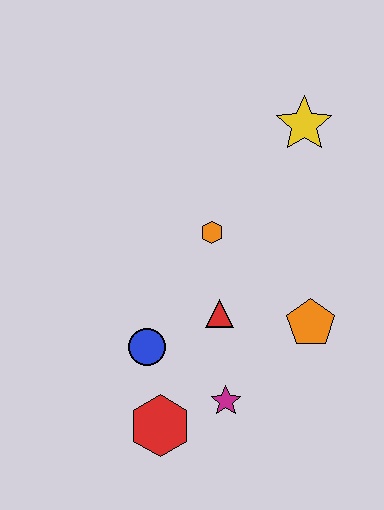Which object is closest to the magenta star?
The red hexagon is closest to the magenta star.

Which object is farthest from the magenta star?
The yellow star is farthest from the magenta star.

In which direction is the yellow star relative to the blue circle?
The yellow star is above the blue circle.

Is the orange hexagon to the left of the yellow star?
Yes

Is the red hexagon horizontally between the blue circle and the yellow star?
Yes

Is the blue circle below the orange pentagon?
Yes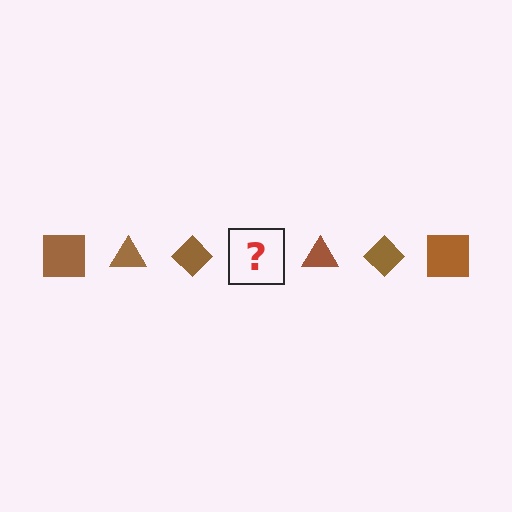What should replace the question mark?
The question mark should be replaced with a brown square.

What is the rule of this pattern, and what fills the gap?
The rule is that the pattern cycles through square, triangle, diamond shapes in brown. The gap should be filled with a brown square.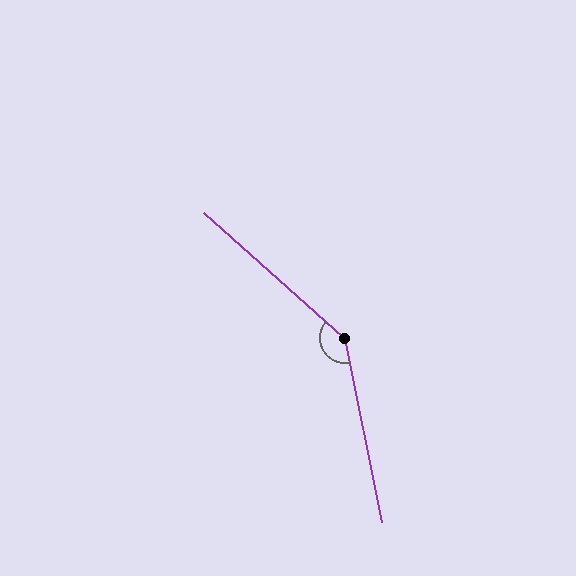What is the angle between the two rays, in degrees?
Approximately 143 degrees.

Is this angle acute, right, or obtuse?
It is obtuse.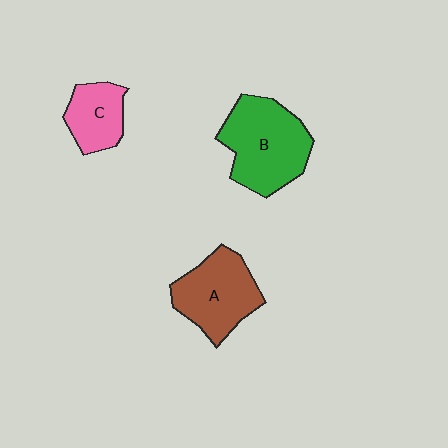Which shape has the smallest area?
Shape C (pink).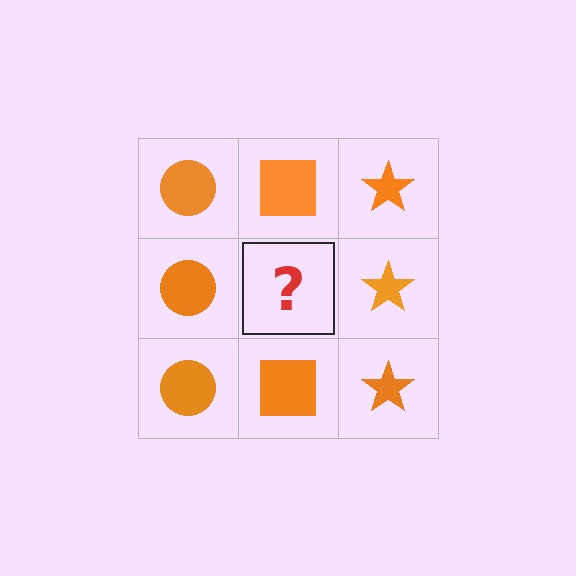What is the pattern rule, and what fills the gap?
The rule is that each column has a consistent shape. The gap should be filled with an orange square.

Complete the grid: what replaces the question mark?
The question mark should be replaced with an orange square.